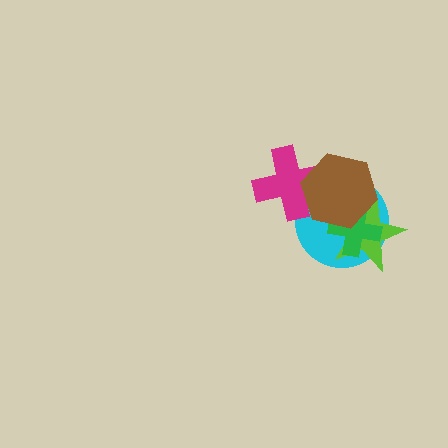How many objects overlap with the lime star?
3 objects overlap with the lime star.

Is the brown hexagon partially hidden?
No, no other shape covers it.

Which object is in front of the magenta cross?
The brown hexagon is in front of the magenta cross.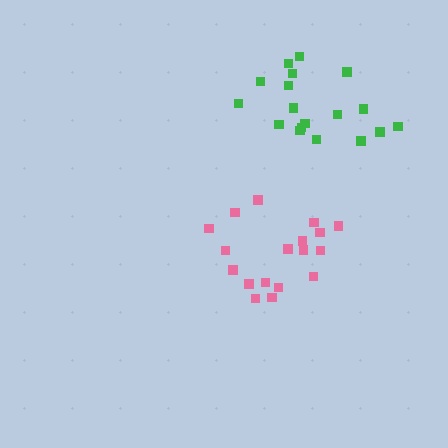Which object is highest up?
The green cluster is topmost.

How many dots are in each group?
Group 1: 18 dots, Group 2: 18 dots (36 total).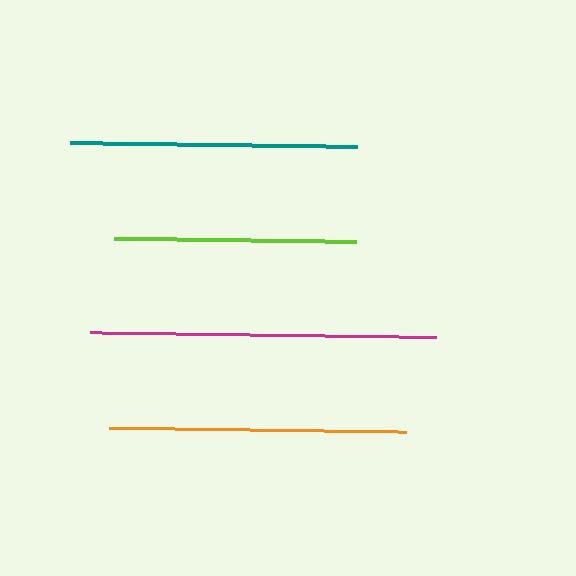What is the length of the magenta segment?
The magenta segment is approximately 346 pixels long.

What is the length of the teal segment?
The teal segment is approximately 287 pixels long.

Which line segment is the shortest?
The lime line is the shortest at approximately 242 pixels.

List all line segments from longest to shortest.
From longest to shortest: magenta, orange, teal, lime.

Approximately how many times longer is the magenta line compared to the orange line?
The magenta line is approximately 1.2 times the length of the orange line.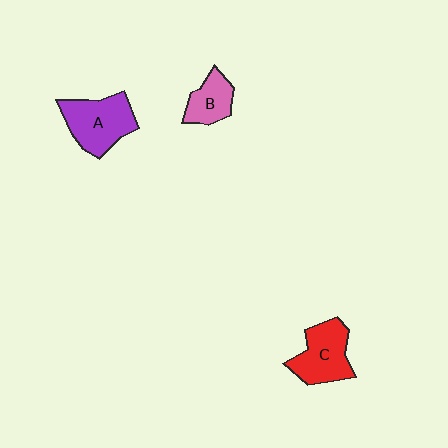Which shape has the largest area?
Shape A (purple).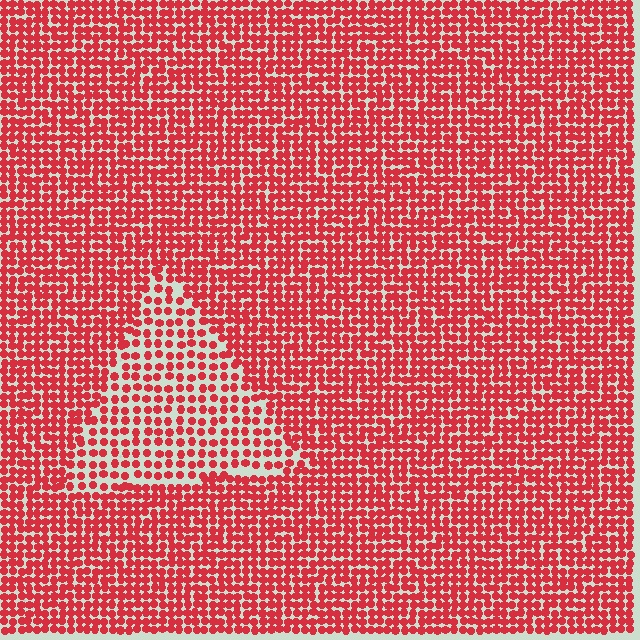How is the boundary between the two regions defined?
The boundary is defined by a change in element density (approximately 1.7x ratio). All elements are the same color, size, and shape.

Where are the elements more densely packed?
The elements are more densely packed outside the triangle boundary.